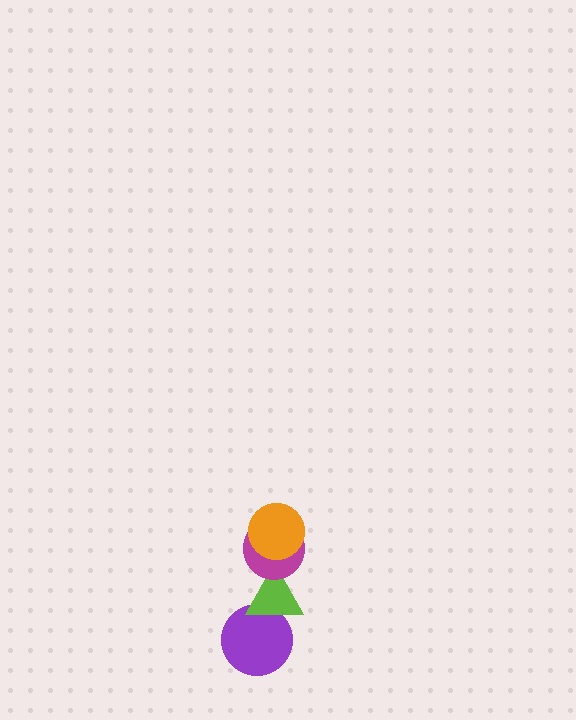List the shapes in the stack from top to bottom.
From top to bottom: the orange circle, the magenta circle, the lime triangle, the purple circle.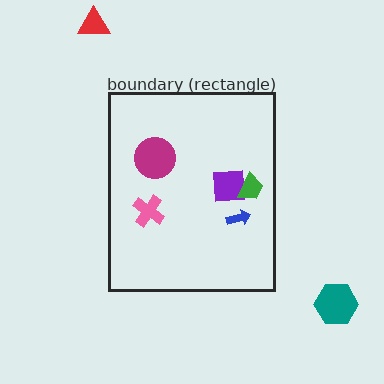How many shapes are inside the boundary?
5 inside, 2 outside.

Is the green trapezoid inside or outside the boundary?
Inside.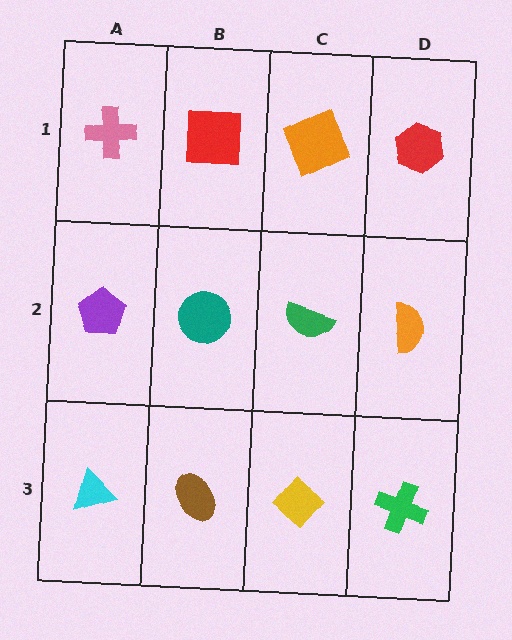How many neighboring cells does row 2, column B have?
4.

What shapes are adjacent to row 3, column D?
An orange semicircle (row 2, column D), a yellow diamond (row 3, column C).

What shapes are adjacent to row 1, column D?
An orange semicircle (row 2, column D), an orange square (row 1, column C).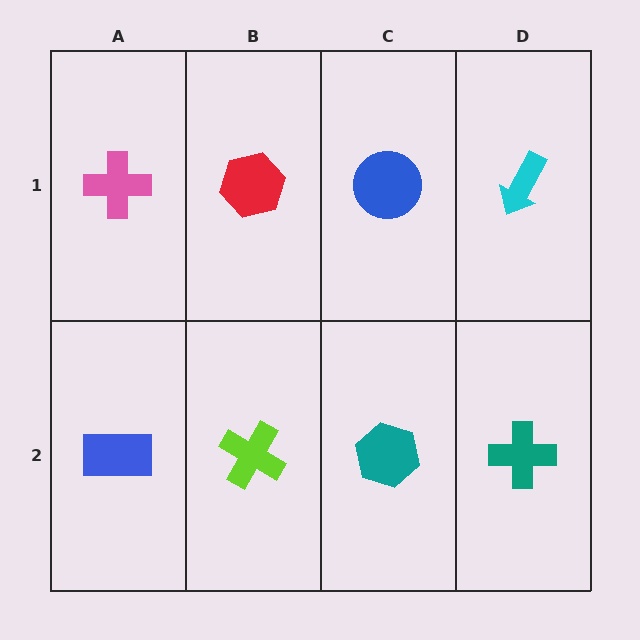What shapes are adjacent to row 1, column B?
A lime cross (row 2, column B), a pink cross (row 1, column A), a blue circle (row 1, column C).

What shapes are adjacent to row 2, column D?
A cyan arrow (row 1, column D), a teal hexagon (row 2, column C).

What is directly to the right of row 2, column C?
A teal cross.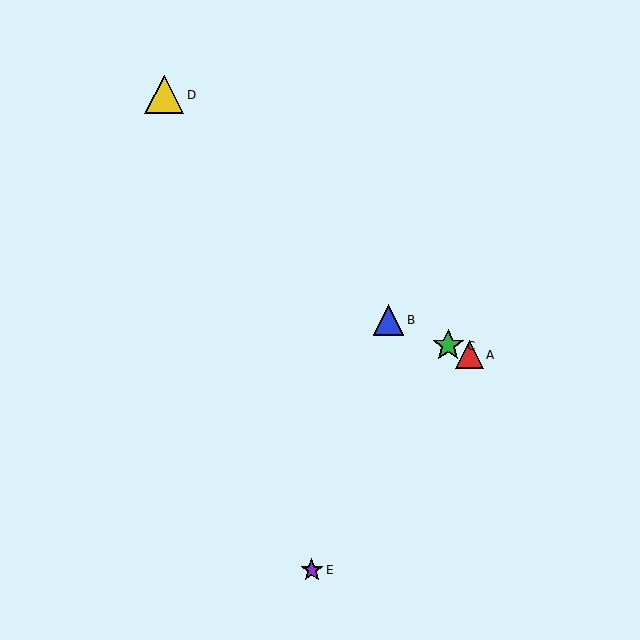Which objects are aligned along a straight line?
Objects A, B, C are aligned along a straight line.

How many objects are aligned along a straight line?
3 objects (A, B, C) are aligned along a straight line.